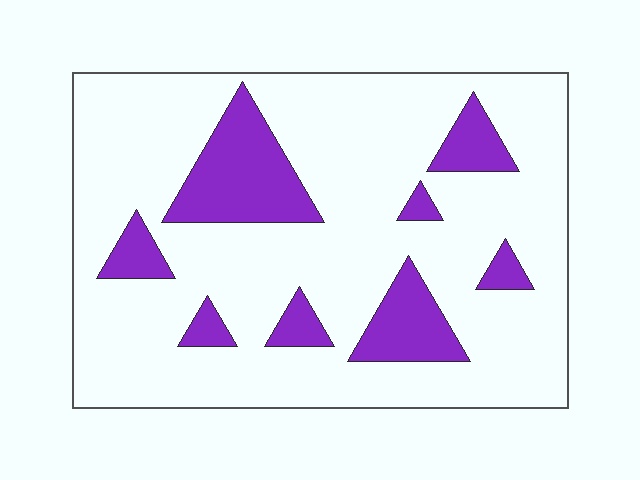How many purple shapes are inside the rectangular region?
8.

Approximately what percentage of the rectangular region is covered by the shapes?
Approximately 20%.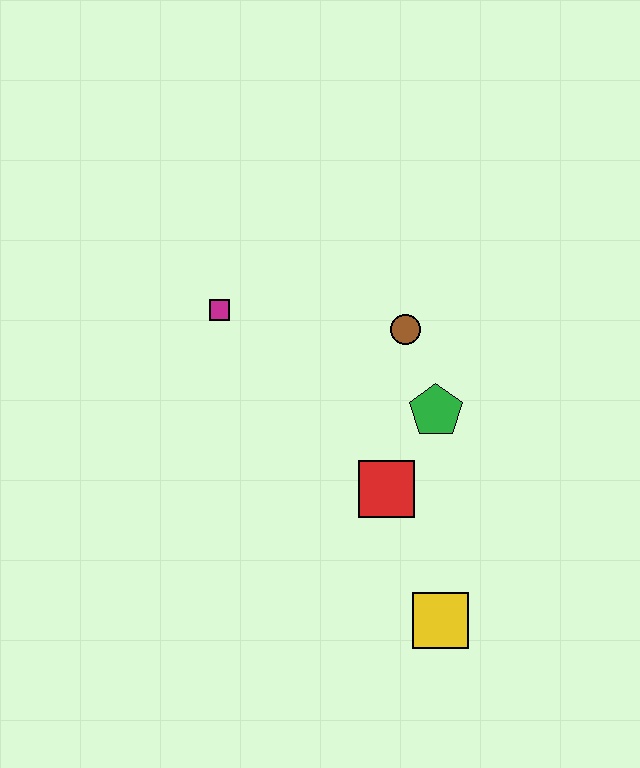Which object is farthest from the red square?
The magenta square is farthest from the red square.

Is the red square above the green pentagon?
No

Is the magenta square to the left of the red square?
Yes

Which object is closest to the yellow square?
The red square is closest to the yellow square.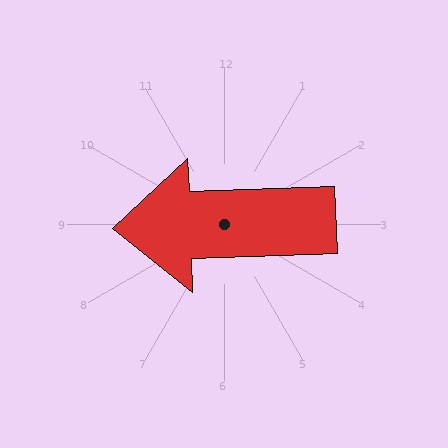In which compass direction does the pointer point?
West.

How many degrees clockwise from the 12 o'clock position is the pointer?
Approximately 268 degrees.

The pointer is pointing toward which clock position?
Roughly 9 o'clock.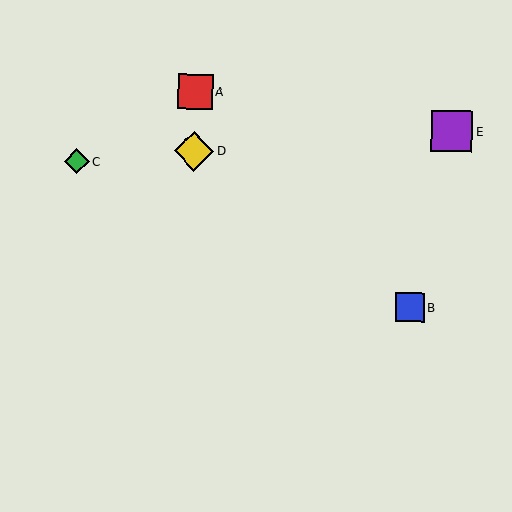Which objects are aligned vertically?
Objects A, D are aligned vertically.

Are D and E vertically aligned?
No, D is at x≈194 and E is at x≈452.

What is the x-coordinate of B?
Object B is at x≈410.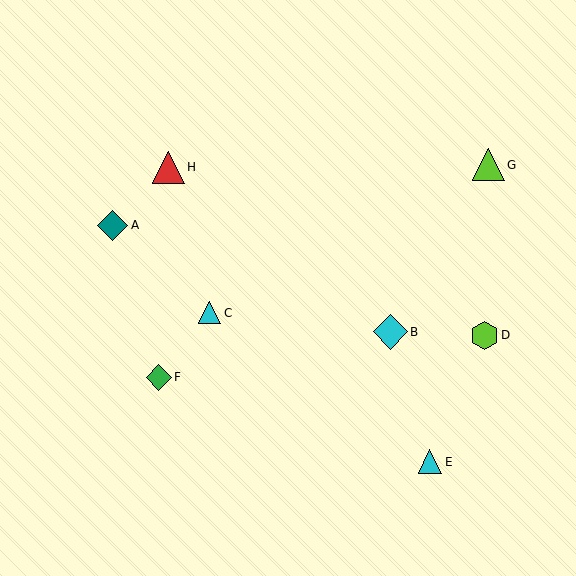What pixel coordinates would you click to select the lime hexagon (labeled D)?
Click at (485, 335) to select the lime hexagon D.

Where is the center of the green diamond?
The center of the green diamond is at (159, 377).